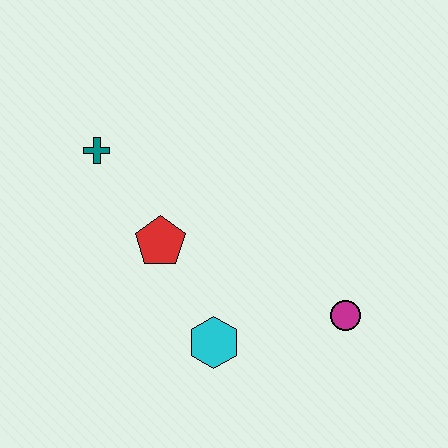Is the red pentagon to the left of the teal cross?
No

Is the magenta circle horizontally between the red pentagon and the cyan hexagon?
No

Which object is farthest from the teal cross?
The magenta circle is farthest from the teal cross.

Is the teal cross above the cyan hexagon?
Yes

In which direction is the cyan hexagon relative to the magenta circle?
The cyan hexagon is to the left of the magenta circle.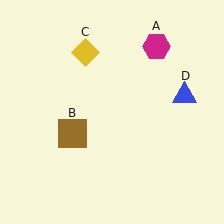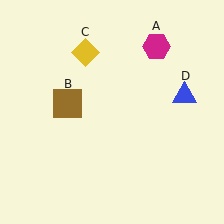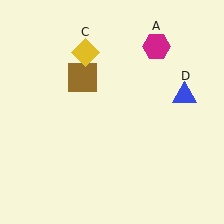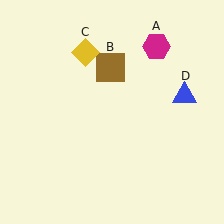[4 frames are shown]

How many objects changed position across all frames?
1 object changed position: brown square (object B).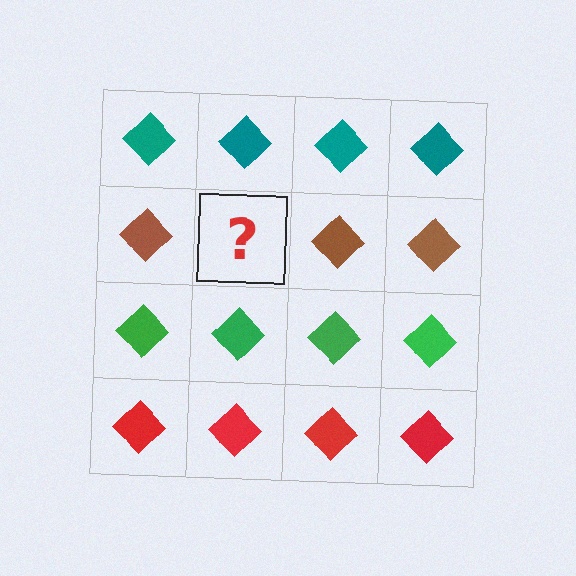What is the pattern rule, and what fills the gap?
The rule is that each row has a consistent color. The gap should be filled with a brown diamond.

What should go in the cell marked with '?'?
The missing cell should contain a brown diamond.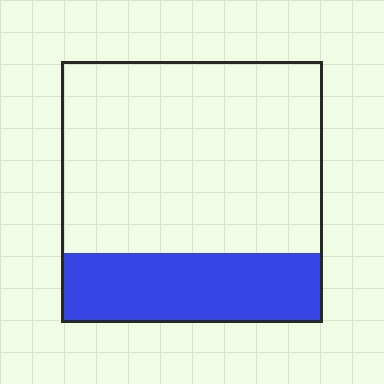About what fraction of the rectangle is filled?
About one quarter (1/4).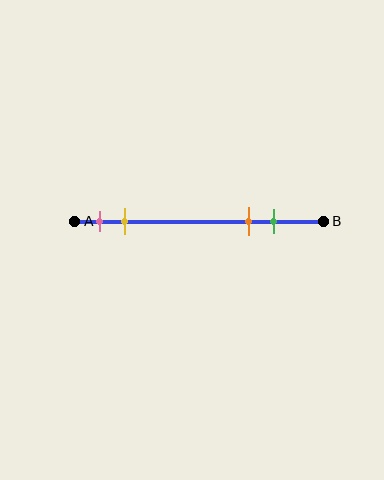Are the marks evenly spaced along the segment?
No, the marks are not evenly spaced.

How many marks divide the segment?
There are 4 marks dividing the segment.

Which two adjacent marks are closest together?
The pink and yellow marks are the closest adjacent pair.